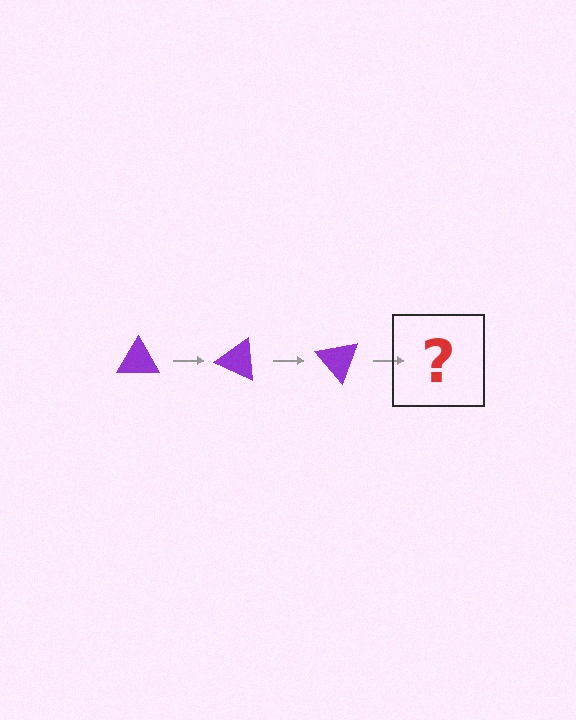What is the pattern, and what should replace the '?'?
The pattern is that the triangle rotates 25 degrees each step. The '?' should be a purple triangle rotated 75 degrees.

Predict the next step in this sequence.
The next step is a purple triangle rotated 75 degrees.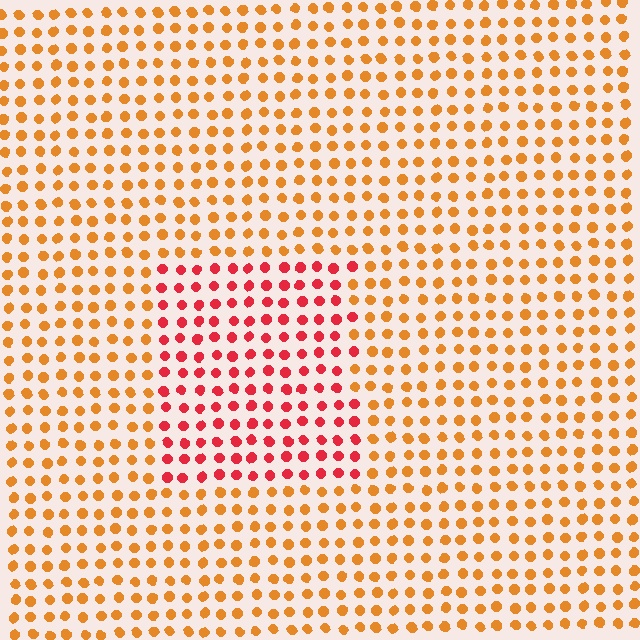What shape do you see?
I see a rectangle.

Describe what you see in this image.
The image is filled with small orange elements in a uniform arrangement. A rectangle-shaped region is visible where the elements are tinted to a slightly different hue, forming a subtle color boundary.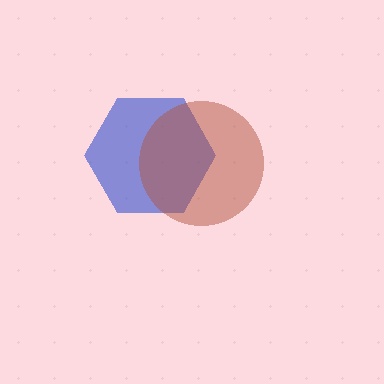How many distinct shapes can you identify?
There are 2 distinct shapes: a blue hexagon, a brown circle.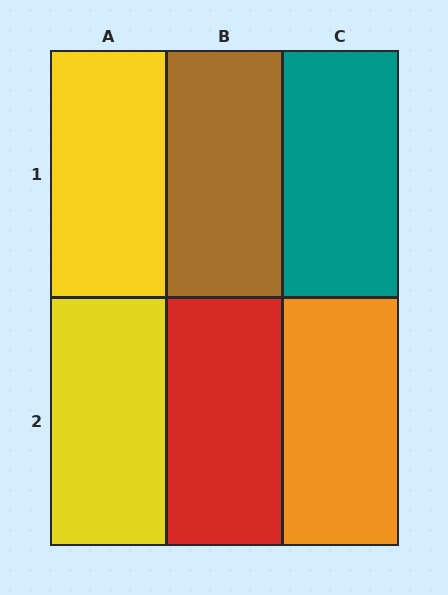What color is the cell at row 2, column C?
Orange.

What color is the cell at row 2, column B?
Red.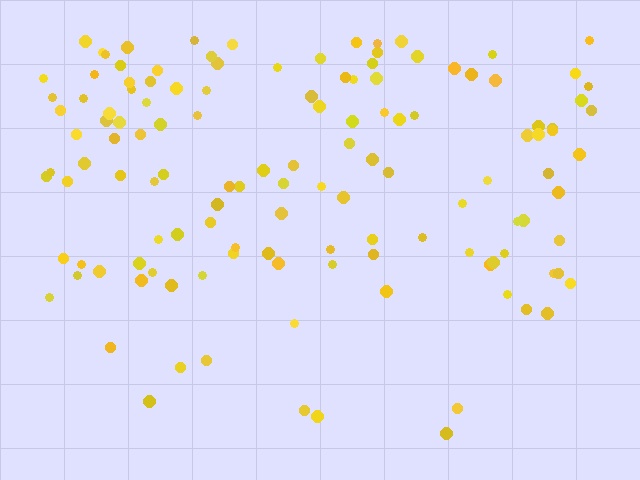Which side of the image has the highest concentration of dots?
The top.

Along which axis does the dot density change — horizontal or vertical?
Vertical.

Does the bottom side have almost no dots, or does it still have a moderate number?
Still a moderate number, just noticeably fewer than the top.